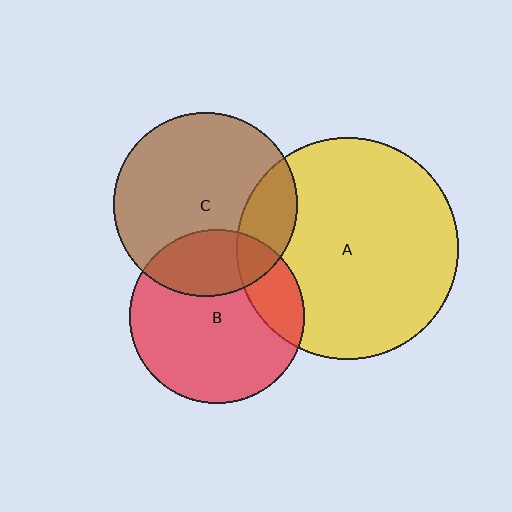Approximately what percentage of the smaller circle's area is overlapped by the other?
Approximately 25%.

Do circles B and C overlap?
Yes.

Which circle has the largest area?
Circle A (yellow).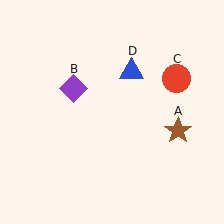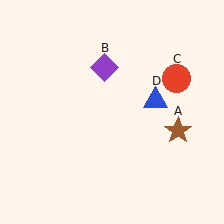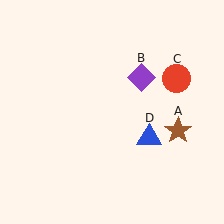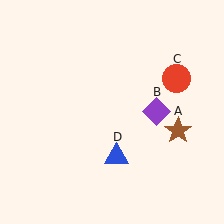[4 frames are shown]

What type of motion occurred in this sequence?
The purple diamond (object B), blue triangle (object D) rotated clockwise around the center of the scene.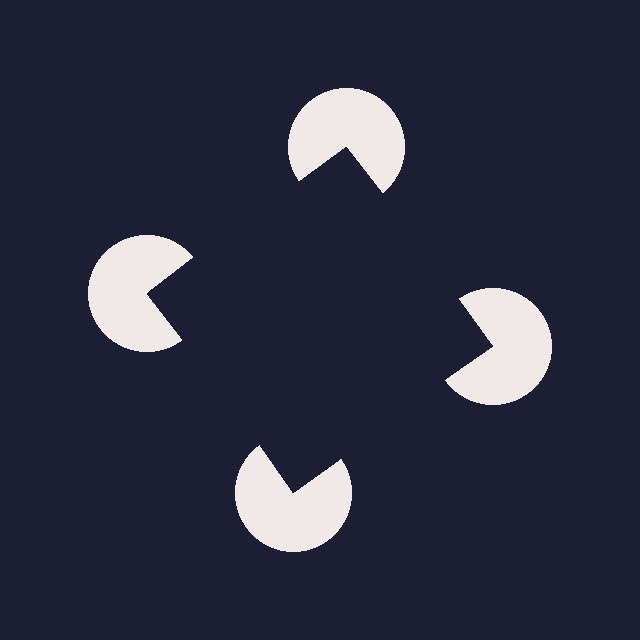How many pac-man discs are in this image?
There are 4 — one at each vertex of the illusory square.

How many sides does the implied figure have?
4 sides.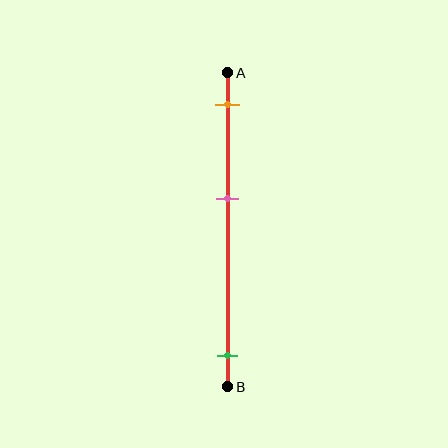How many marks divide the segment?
There are 3 marks dividing the segment.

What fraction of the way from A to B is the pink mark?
The pink mark is approximately 40% (0.4) of the way from A to B.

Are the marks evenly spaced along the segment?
No, the marks are not evenly spaced.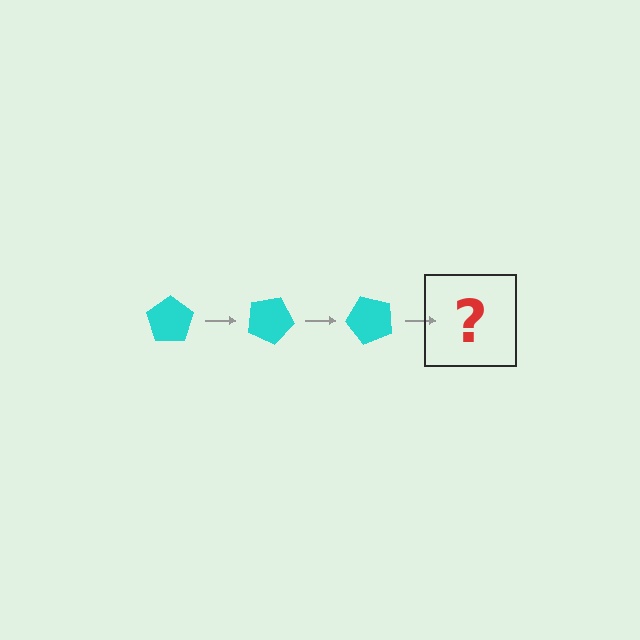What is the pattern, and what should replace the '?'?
The pattern is that the pentagon rotates 25 degrees each step. The '?' should be a cyan pentagon rotated 75 degrees.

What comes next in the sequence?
The next element should be a cyan pentagon rotated 75 degrees.